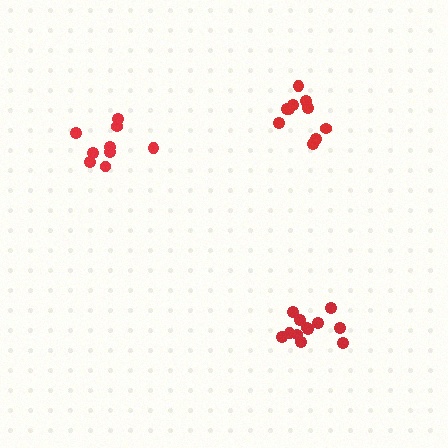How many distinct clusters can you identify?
There are 3 distinct clusters.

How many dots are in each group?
Group 1: 10 dots, Group 2: 9 dots, Group 3: 12 dots (31 total).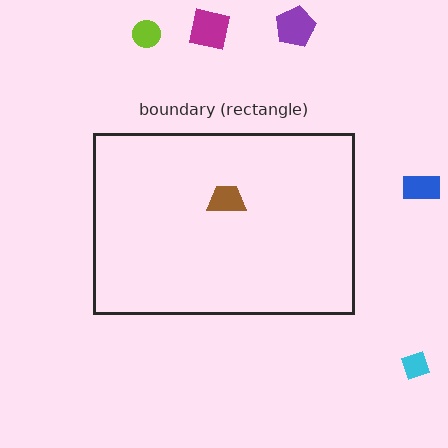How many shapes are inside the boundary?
1 inside, 6 outside.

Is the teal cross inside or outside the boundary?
Outside.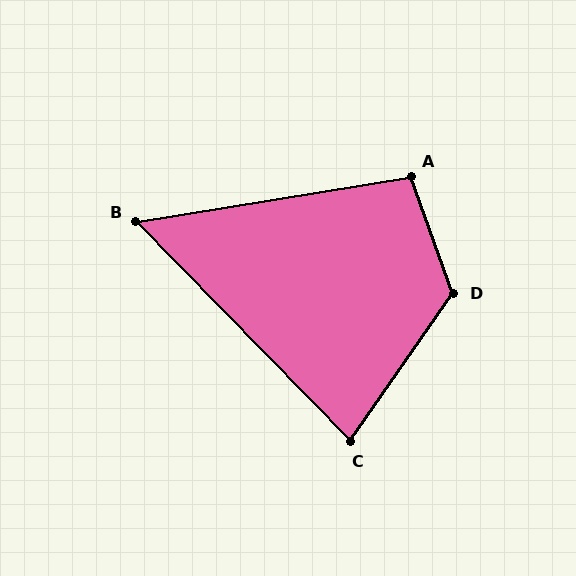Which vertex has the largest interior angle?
D, at approximately 125 degrees.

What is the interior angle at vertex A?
Approximately 101 degrees (obtuse).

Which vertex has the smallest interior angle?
B, at approximately 55 degrees.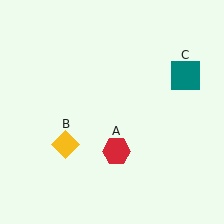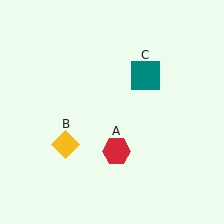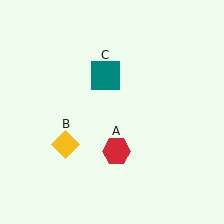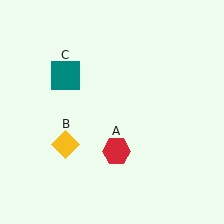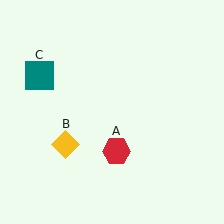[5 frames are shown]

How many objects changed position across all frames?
1 object changed position: teal square (object C).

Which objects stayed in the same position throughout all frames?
Red hexagon (object A) and yellow diamond (object B) remained stationary.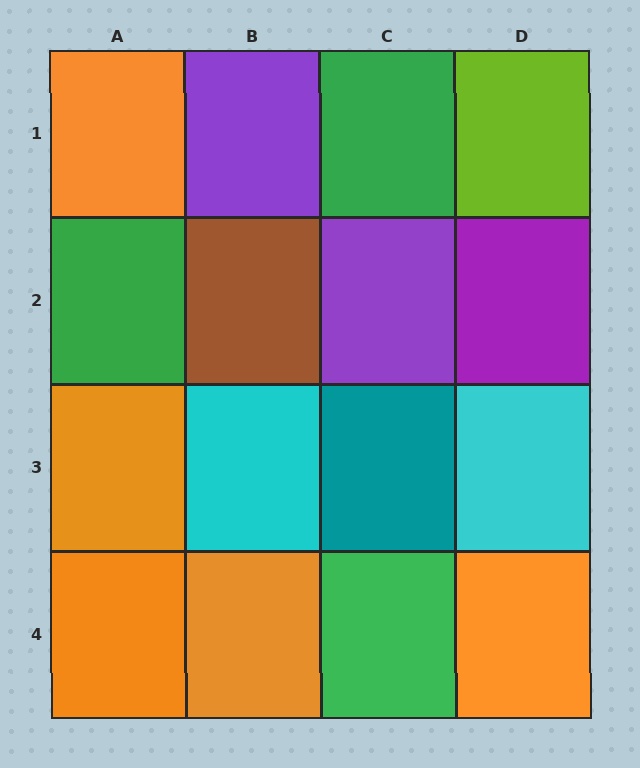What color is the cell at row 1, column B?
Purple.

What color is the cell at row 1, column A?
Orange.